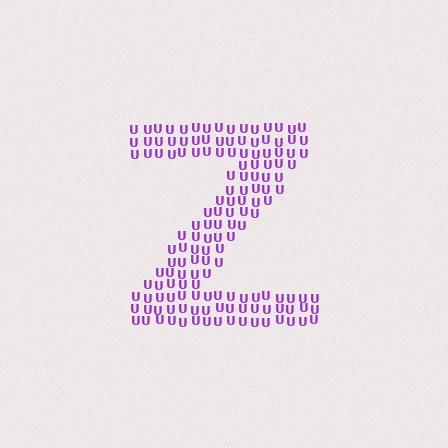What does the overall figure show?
The overall figure shows the letter Z.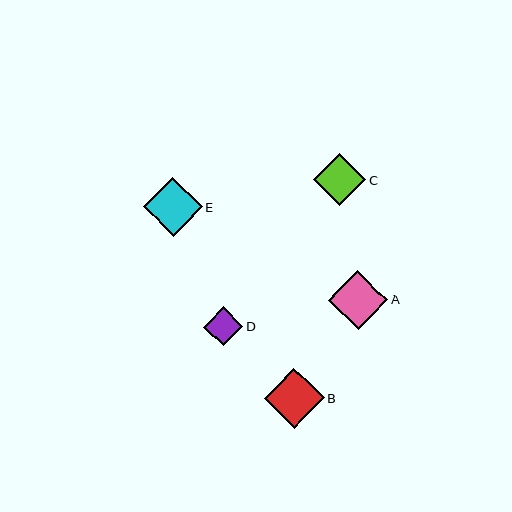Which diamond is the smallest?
Diamond D is the smallest with a size of approximately 39 pixels.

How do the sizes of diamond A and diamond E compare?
Diamond A and diamond E are approximately the same size.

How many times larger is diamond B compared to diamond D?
Diamond B is approximately 1.5 times the size of diamond D.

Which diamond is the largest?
Diamond B is the largest with a size of approximately 60 pixels.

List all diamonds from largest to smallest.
From largest to smallest: B, A, E, C, D.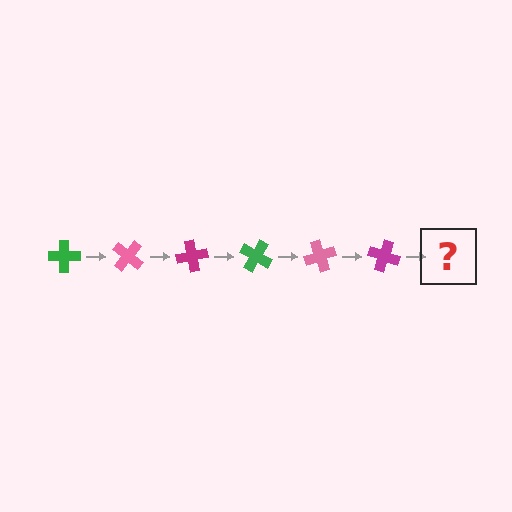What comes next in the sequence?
The next element should be a green cross, rotated 240 degrees from the start.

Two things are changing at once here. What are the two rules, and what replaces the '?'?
The two rules are that it rotates 40 degrees each step and the color cycles through green, pink, and magenta. The '?' should be a green cross, rotated 240 degrees from the start.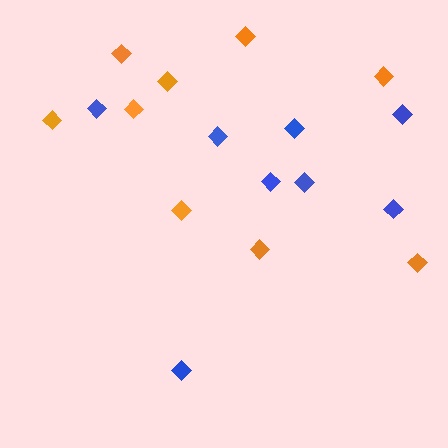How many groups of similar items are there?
There are 2 groups: one group of orange diamonds (9) and one group of blue diamonds (8).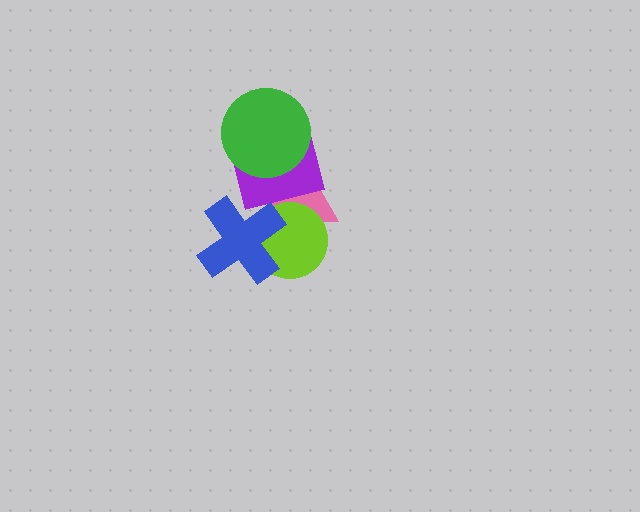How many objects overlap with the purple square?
2 objects overlap with the purple square.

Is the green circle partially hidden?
No, no other shape covers it.